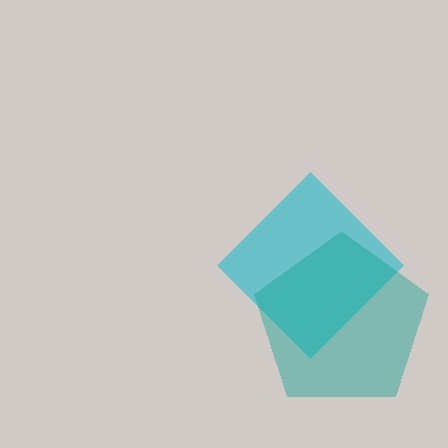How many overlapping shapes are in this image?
There are 2 overlapping shapes in the image.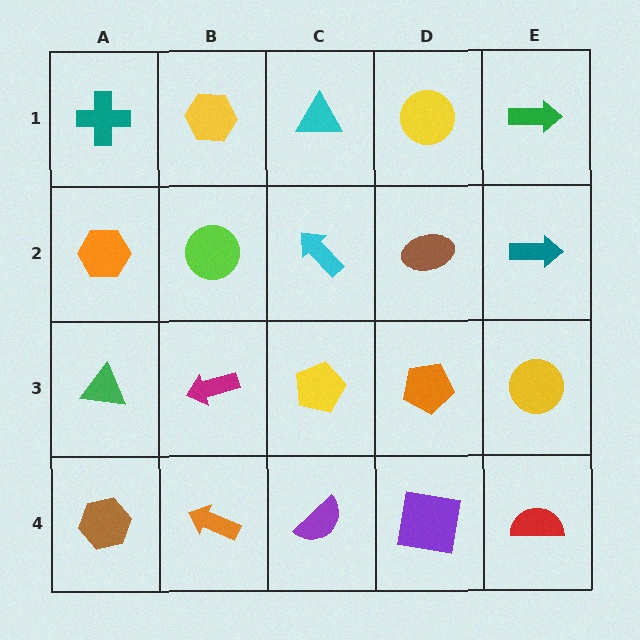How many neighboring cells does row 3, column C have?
4.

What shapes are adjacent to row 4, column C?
A yellow pentagon (row 3, column C), an orange arrow (row 4, column B), a purple square (row 4, column D).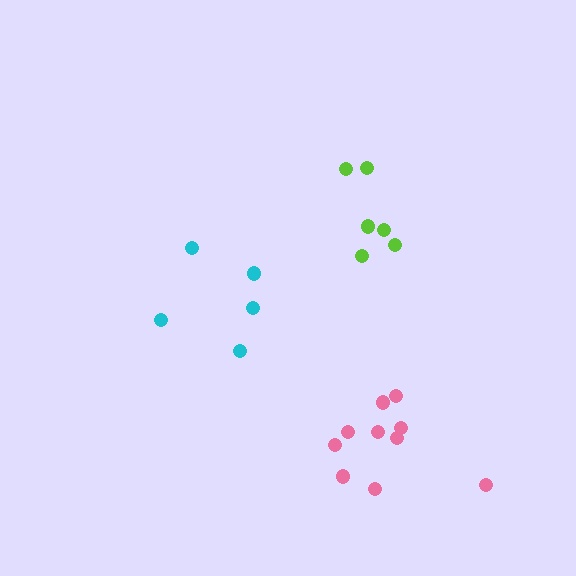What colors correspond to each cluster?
The clusters are colored: lime, cyan, pink.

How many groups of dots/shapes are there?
There are 3 groups.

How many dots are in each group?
Group 1: 6 dots, Group 2: 5 dots, Group 3: 10 dots (21 total).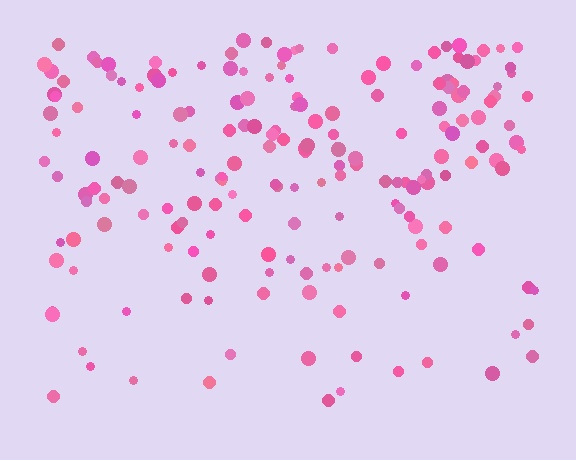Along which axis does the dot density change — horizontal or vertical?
Vertical.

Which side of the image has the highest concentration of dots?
The top.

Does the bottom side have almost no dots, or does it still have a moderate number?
Still a moderate number, just noticeably fewer than the top.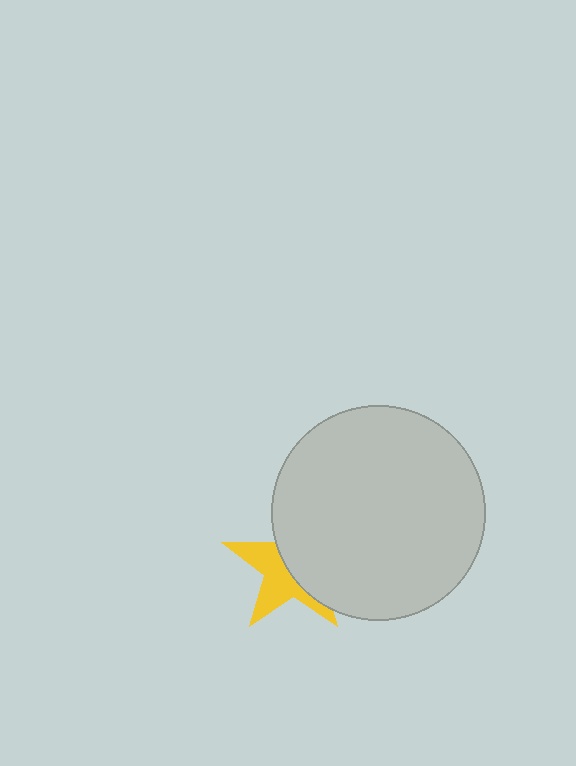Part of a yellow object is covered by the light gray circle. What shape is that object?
It is a star.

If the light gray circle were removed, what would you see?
You would see the complete yellow star.